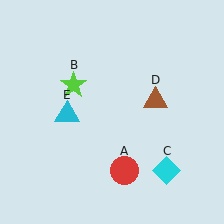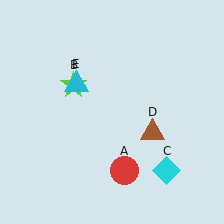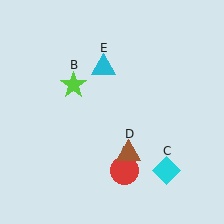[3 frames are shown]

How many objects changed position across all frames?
2 objects changed position: brown triangle (object D), cyan triangle (object E).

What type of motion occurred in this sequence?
The brown triangle (object D), cyan triangle (object E) rotated clockwise around the center of the scene.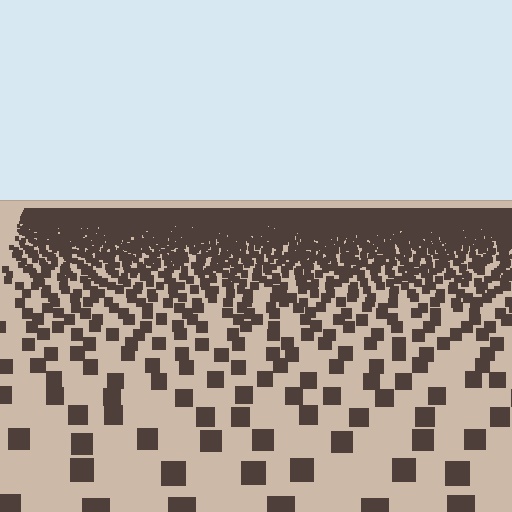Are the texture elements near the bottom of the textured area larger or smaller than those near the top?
Larger. Near the bottom, elements are closer to the viewer and appear at a bigger on-screen size.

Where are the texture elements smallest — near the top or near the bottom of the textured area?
Near the top.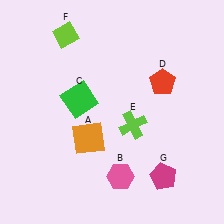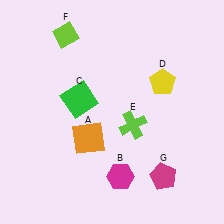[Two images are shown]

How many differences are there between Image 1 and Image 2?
There are 2 differences between the two images.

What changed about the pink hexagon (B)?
In Image 1, B is pink. In Image 2, it changed to magenta.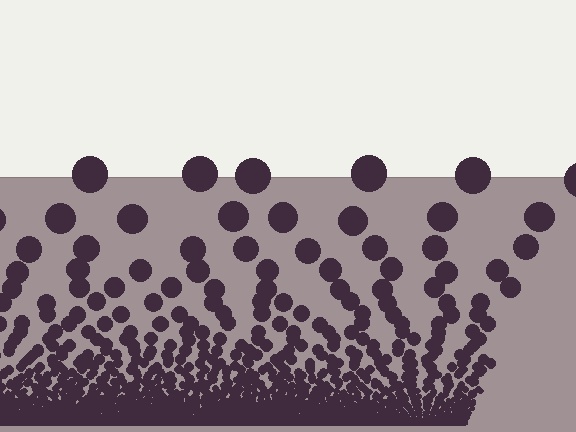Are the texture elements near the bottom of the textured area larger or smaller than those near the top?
Smaller. The gradient is inverted — elements near the bottom are smaller and denser.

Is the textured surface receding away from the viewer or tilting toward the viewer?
The surface appears to tilt toward the viewer. Texture elements get larger and sparser toward the top.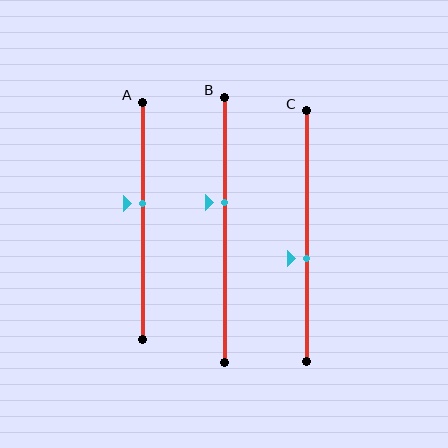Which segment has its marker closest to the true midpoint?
Segment A has its marker closest to the true midpoint.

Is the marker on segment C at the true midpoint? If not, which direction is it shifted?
No, the marker on segment C is shifted downward by about 9% of the segment length.